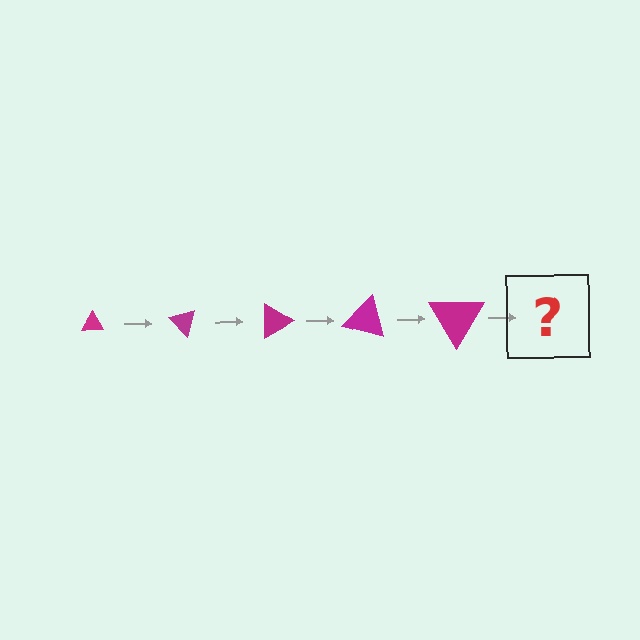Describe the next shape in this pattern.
It should be a triangle, larger than the previous one and rotated 225 degrees from the start.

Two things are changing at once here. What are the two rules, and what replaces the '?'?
The two rules are that the triangle grows larger each step and it rotates 45 degrees each step. The '?' should be a triangle, larger than the previous one and rotated 225 degrees from the start.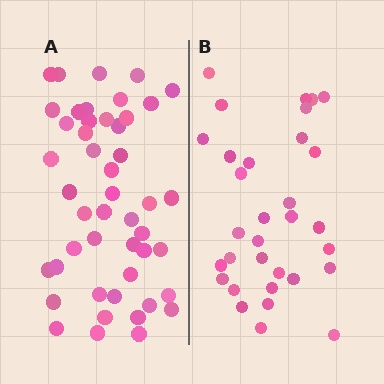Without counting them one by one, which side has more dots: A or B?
Region A (the left region) has more dots.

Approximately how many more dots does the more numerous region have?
Region A has approximately 15 more dots than region B.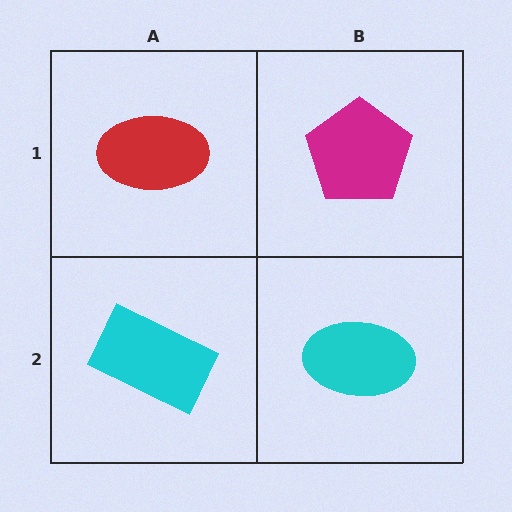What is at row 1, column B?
A magenta pentagon.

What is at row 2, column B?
A cyan ellipse.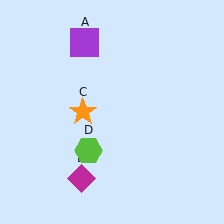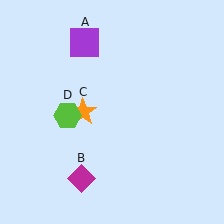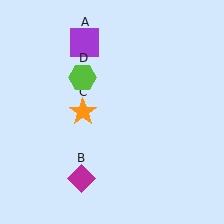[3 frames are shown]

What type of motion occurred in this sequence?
The lime hexagon (object D) rotated clockwise around the center of the scene.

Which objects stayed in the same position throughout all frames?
Purple square (object A) and magenta diamond (object B) and orange star (object C) remained stationary.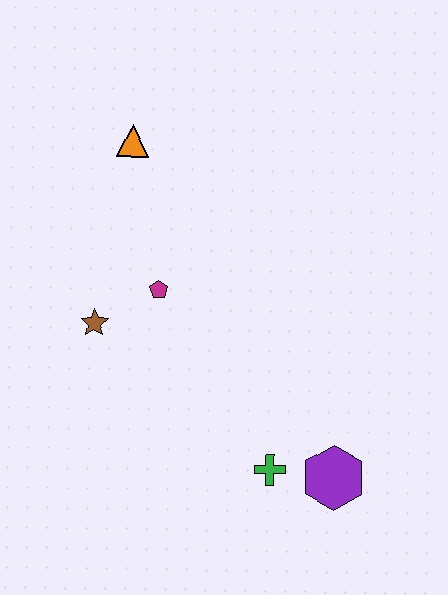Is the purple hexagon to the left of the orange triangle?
No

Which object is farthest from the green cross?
The orange triangle is farthest from the green cross.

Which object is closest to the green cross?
The purple hexagon is closest to the green cross.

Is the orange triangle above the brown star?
Yes